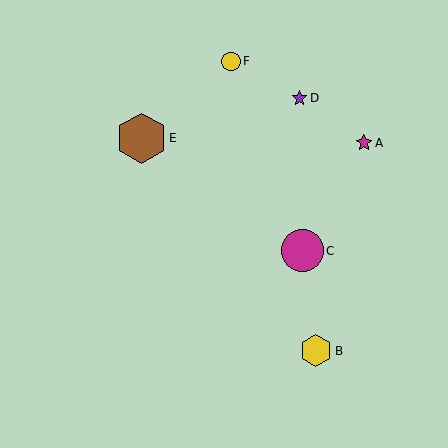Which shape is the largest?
The brown hexagon (labeled E) is the largest.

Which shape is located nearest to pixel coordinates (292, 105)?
The purple star (labeled D) at (300, 98) is nearest to that location.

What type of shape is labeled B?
Shape B is a yellow hexagon.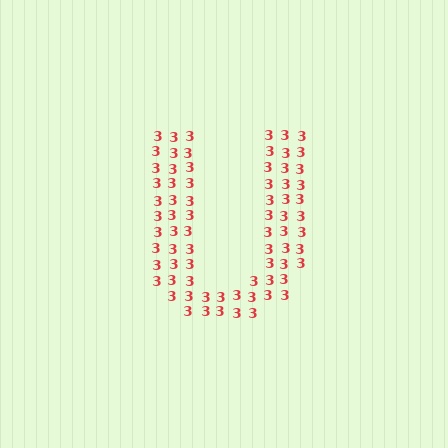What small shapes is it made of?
It is made of small digit 3's.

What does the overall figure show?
The overall figure shows the letter U.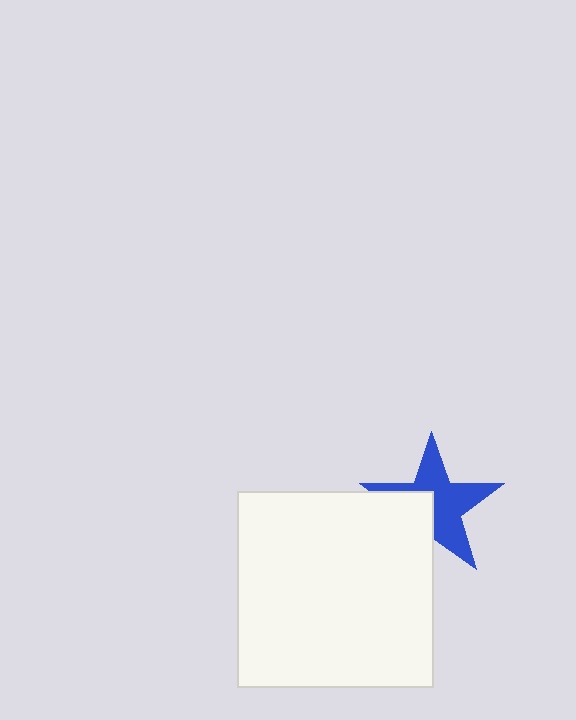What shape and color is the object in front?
The object in front is a white square.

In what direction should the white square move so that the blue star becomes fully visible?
The white square should move toward the lower-left. That is the shortest direction to clear the overlap and leave the blue star fully visible.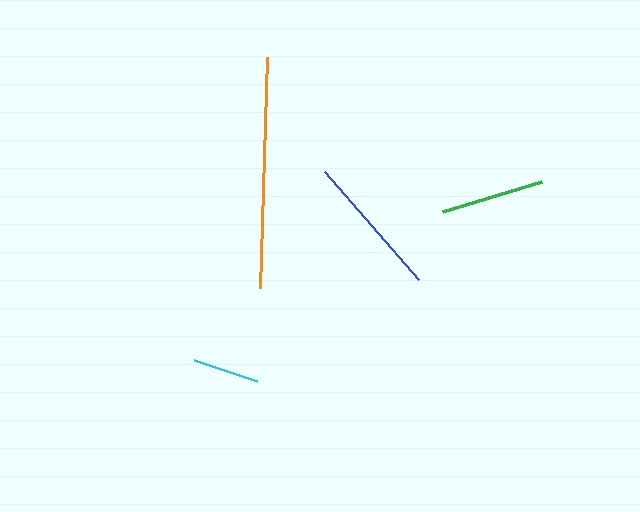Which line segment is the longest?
The orange line is the longest at approximately 231 pixels.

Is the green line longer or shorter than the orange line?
The orange line is longer than the green line.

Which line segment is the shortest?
The cyan line is the shortest at approximately 67 pixels.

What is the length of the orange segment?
The orange segment is approximately 231 pixels long.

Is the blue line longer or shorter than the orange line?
The orange line is longer than the blue line.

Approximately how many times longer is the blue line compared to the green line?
The blue line is approximately 1.4 times the length of the green line.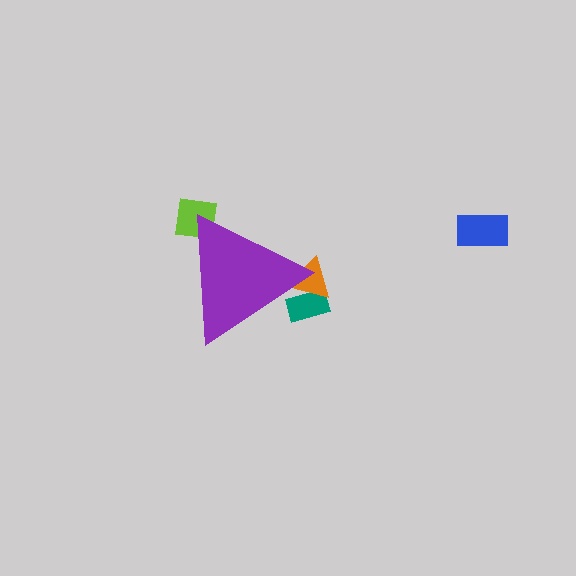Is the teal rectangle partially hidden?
Yes, the teal rectangle is partially hidden behind the purple triangle.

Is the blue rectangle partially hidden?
No, the blue rectangle is fully visible.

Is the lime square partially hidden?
Yes, the lime square is partially hidden behind the purple triangle.